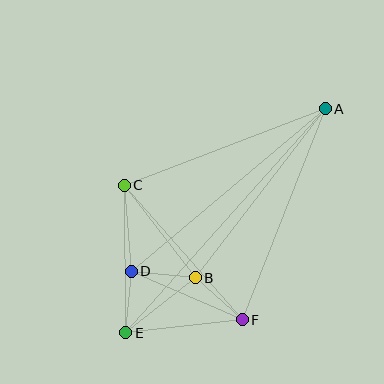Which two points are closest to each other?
Points D and E are closest to each other.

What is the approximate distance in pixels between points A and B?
The distance between A and B is approximately 213 pixels.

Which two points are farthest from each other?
Points A and E are farthest from each other.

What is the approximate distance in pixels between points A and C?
The distance between A and C is approximately 215 pixels.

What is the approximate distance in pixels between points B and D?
The distance between B and D is approximately 64 pixels.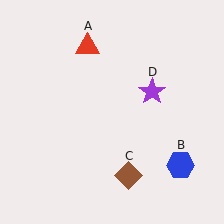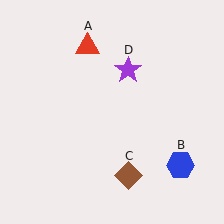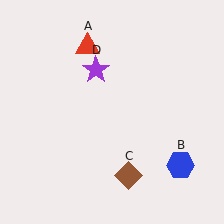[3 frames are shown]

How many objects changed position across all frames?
1 object changed position: purple star (object D).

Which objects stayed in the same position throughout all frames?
Red triangle (object A) and blue hexagon (object B) and brown diamond (object C) remained stationary.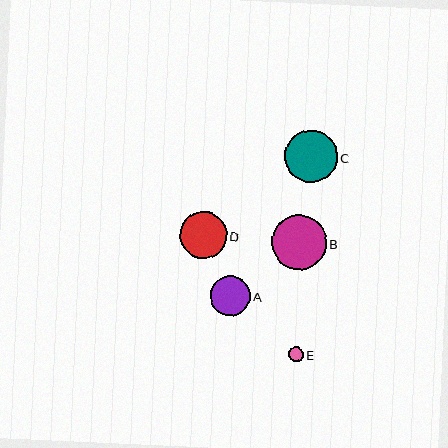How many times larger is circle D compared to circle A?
Circle D is approximately 1.2 times the size of circle A.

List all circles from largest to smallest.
From largest to smallest: B, C, D, A, E.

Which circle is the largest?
Circle B is the largest with a size of approximately 55 pixels.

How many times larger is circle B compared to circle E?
Circle B is approximately 3.6 times the size of circle E.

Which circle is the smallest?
Circle E is the smallest with a size of approximately 15 pixels.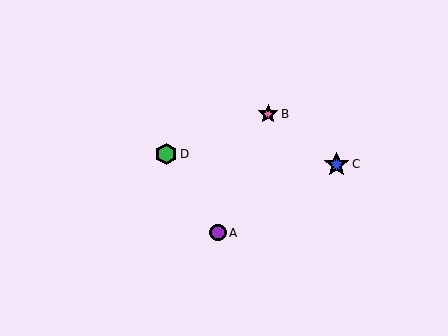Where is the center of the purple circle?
The center of the purple circle is at (218, 233).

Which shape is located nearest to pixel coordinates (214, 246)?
The purple circle (labeled A) at (218, 233) is nearest to that location.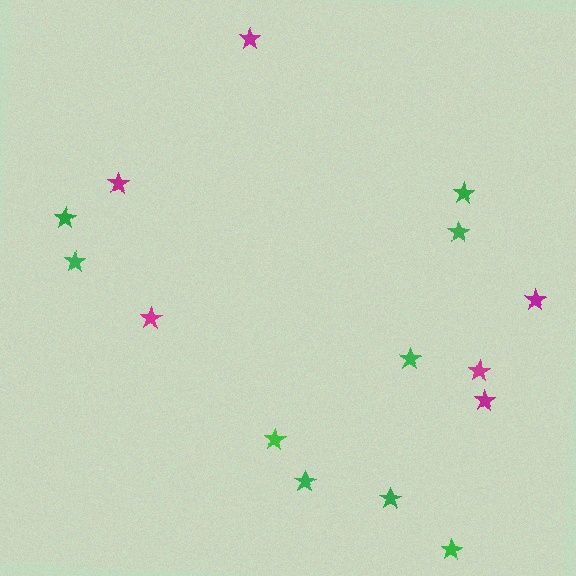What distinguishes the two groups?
There are 2 groups: one group of green stars (9) and one group of magenta stars (6).